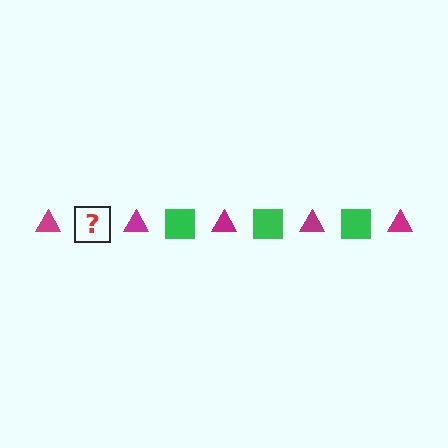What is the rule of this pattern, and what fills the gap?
The rule is that the pattern alternates between magenta triangle and green square. The gap should be filled with a green square.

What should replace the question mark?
The question mark should be replaced with a green square.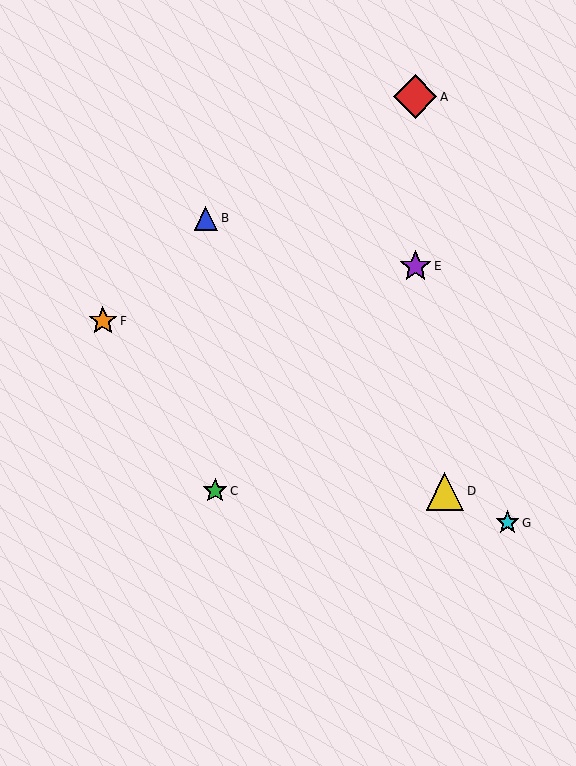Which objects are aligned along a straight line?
Objects D, F, G are aligned along a straight line.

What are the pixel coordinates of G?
Object G is at (507, 523).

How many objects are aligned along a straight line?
3 objects (D, F, G) are aligned along a straight line.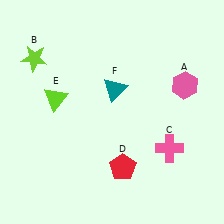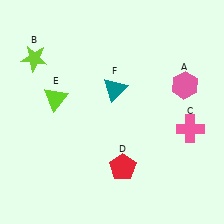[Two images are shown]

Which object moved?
The pink cross (C) moved right.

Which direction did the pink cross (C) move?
The pink cross (C) moved right.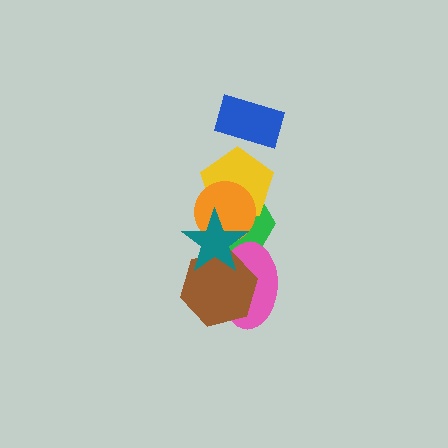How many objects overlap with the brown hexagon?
2 objects overlap with the brown hexagon.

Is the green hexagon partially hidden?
Yes, it is partially covered by another shape.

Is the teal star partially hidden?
No, no other shape covers it.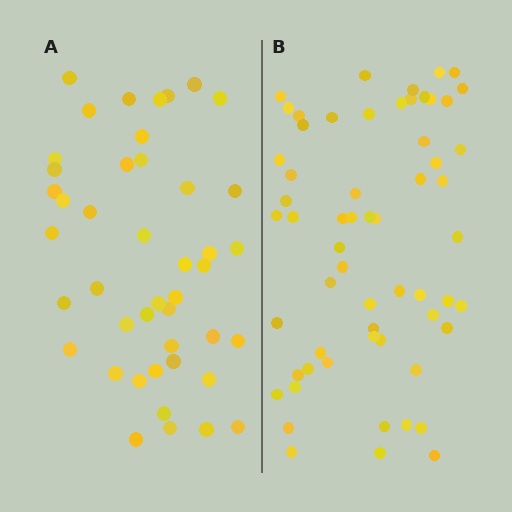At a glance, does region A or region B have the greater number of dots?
Region B (the right region) has more dots.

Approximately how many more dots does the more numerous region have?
Region B has approximately 15 more dots than region A.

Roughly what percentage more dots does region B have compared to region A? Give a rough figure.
About 35% more.